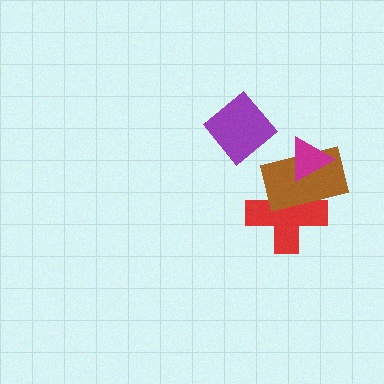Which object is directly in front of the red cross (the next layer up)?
The brown rectangle is directly in front of the red cross.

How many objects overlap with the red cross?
2 objects overlap with the red cross.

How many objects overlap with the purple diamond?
0 objects overlap with the purple diamond.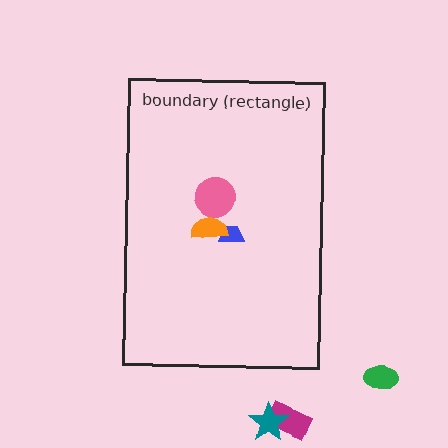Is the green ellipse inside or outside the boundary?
Outside.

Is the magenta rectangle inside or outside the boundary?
Outside.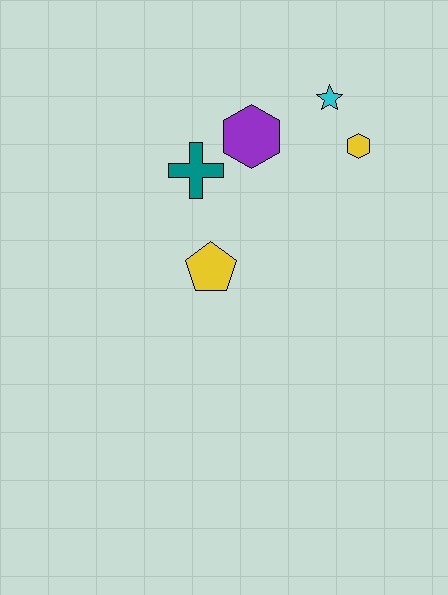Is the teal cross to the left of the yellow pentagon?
Yes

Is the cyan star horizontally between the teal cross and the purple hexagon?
No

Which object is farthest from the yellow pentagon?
The cyan star is farthest from the yellow pentagon.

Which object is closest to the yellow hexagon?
The cyan star is closest to the yellow hexagon.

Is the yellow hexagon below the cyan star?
Yes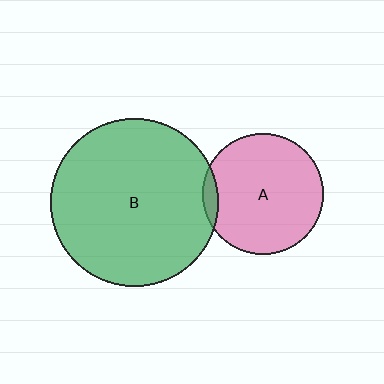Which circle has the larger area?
Circle B (green).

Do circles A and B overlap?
Yes.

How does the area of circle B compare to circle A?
Approximately 1.9 times.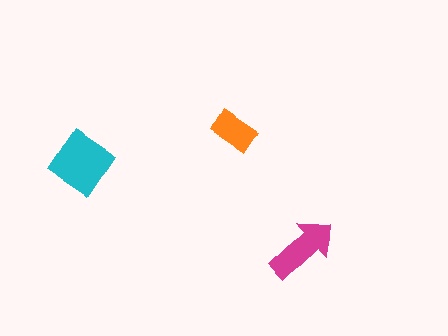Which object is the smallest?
The orange rectangle.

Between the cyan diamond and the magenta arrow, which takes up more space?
The cyan diamond.